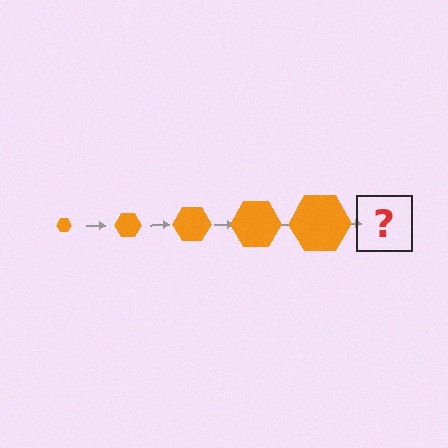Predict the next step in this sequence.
The next step is an orange hexagon, larger than the previous one.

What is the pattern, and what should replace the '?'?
The pattern is that the hexagon gets progressively larger each step. The '?' should be an orange hexagon, larger than the previous one.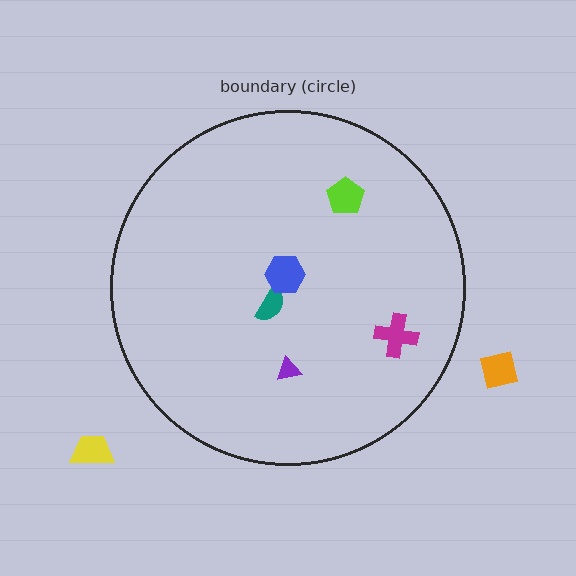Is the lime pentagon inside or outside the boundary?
Inside.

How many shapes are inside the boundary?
5 inside, 2 outside.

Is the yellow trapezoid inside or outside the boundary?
Outside.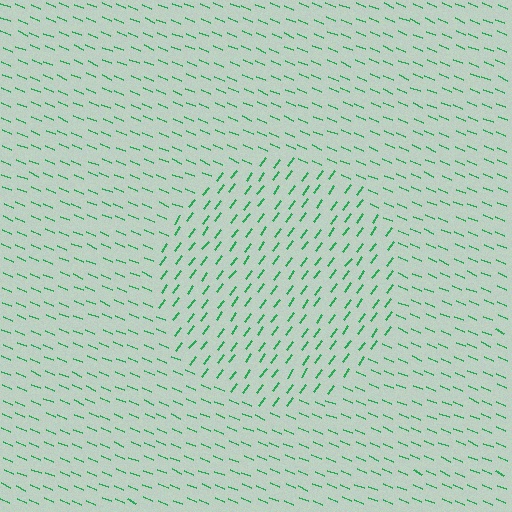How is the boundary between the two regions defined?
The boundary is defined purely by a change in line orientation (approximately 77 degrees difference). All lines are the same color and thickness.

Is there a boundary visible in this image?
Yes, there is a texture boundary formed by a change in line orientation.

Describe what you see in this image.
The image is filled with small green line segments. A circle region in the image has lines oriented differently from the surrounding lines, creating a visible texture boundary.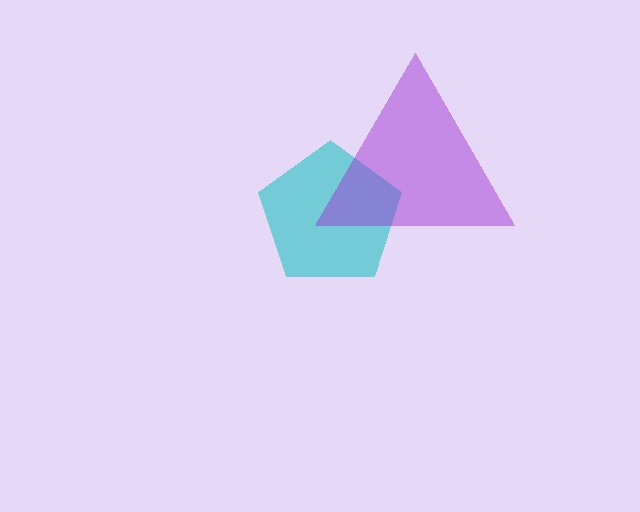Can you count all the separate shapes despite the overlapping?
Yes, there are 2 separate shapes.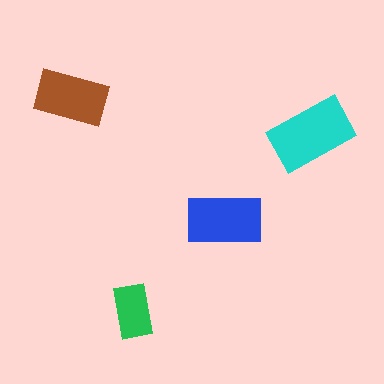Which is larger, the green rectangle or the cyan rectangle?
The cyan one.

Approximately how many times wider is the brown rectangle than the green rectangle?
About 1.5 times wider.